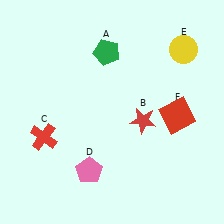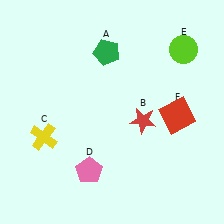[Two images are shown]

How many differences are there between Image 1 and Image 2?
There are 2 differences between the two images.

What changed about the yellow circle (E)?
In Image 1, E is yellow. In Image 2, it changed to lime.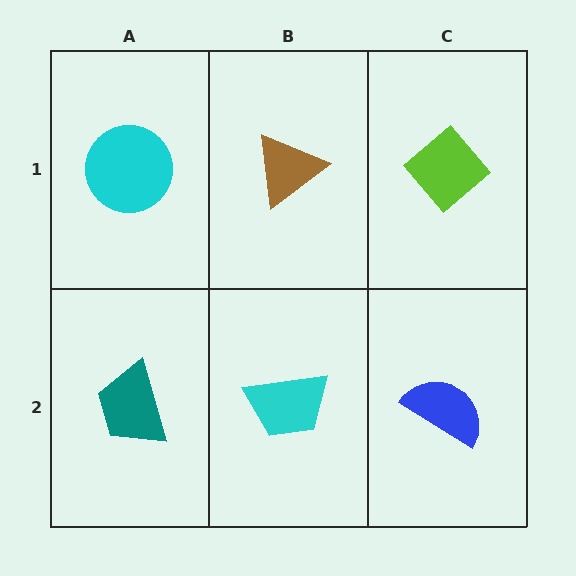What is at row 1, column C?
A lime diamond.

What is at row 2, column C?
A blue semicircle.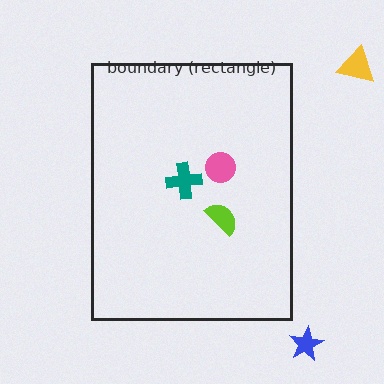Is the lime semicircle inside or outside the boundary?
Inside.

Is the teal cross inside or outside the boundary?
Inside.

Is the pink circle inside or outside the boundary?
Inside.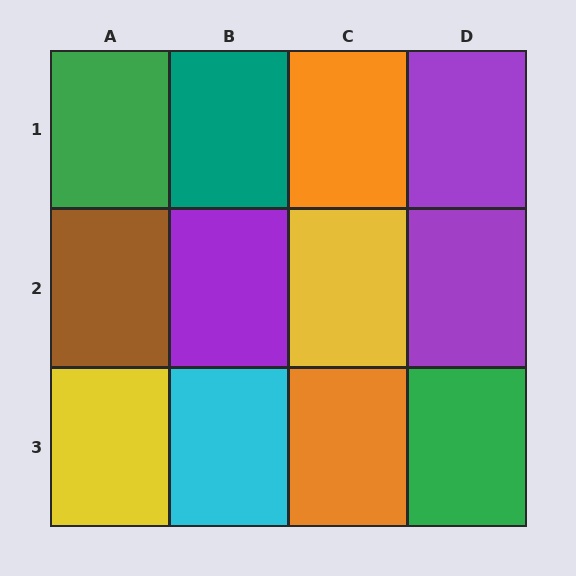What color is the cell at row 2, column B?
Purple.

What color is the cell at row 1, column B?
Teal.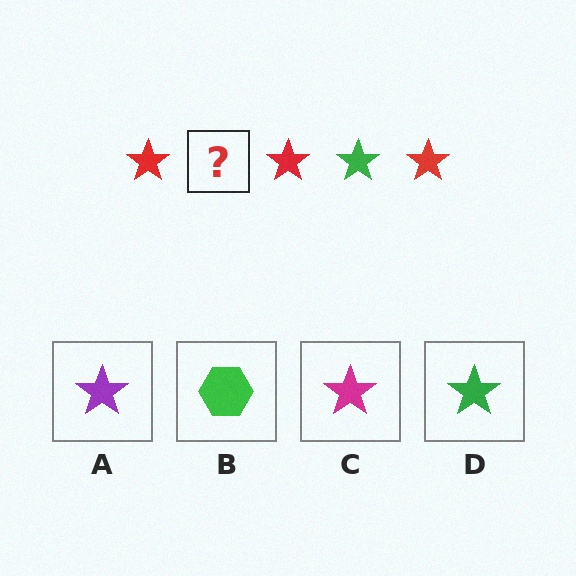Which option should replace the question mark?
Option D.